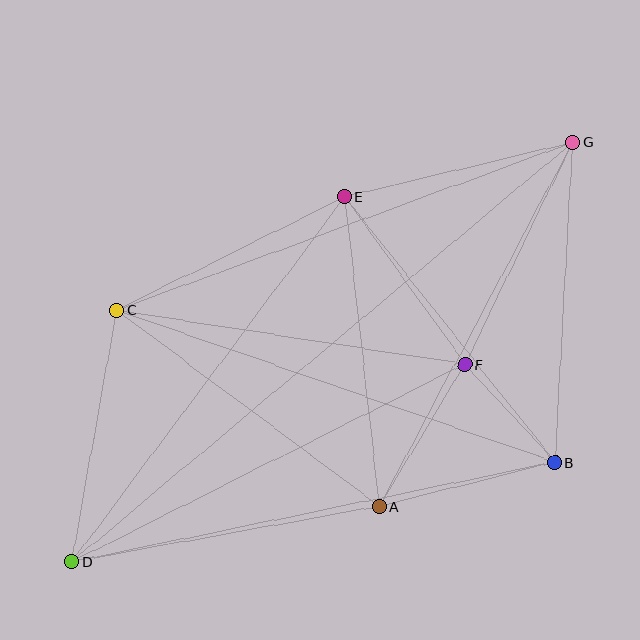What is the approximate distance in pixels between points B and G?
The distance between B and G is approximately 321 pixels.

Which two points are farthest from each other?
Points D and G are farthest from each other.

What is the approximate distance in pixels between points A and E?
The distance between A and E is approximately 311 pixels.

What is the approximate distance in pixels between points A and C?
The distance between A and C is approximately 328 pixels.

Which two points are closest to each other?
Points B and F are closest to each other.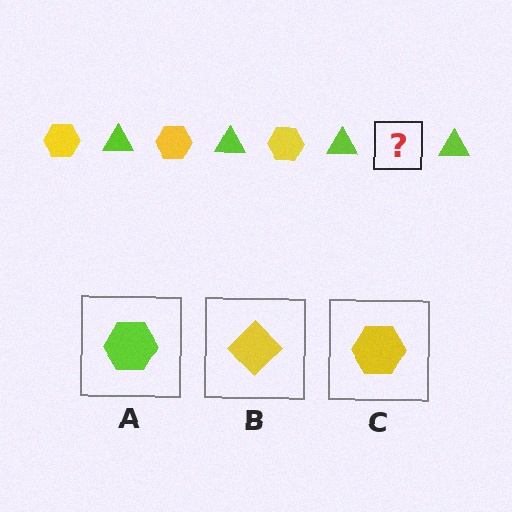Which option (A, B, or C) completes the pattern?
C.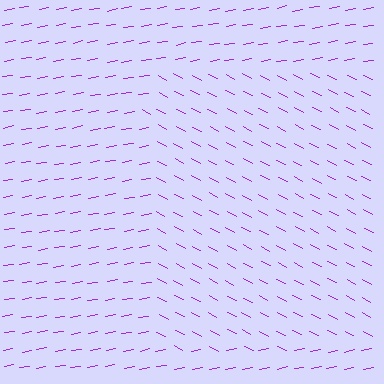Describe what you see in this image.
The image is filled with small purple line segments. A rectangle region in the image has lines oriented differently from the surrounding lines, creating a visible texture boundary.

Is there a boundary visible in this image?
Yes, there is a texture boundary formed by a change in line orientation.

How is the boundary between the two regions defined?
The boundary is defined purely by a change in line orientation (approximately 38 degrees difference). All lines are the same color and thickness.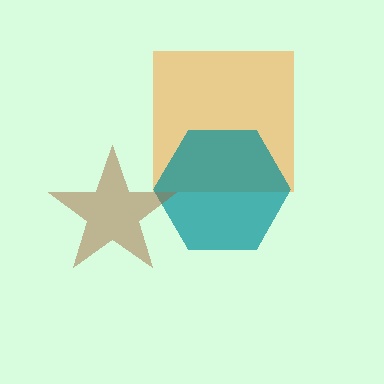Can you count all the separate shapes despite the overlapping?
Yes, there are 3 separate shapes.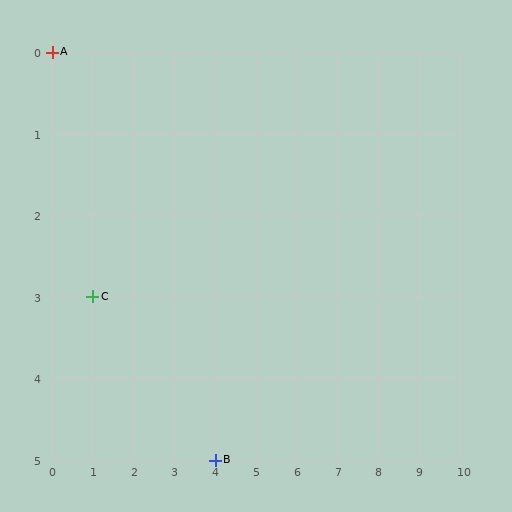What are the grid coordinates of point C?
Point C is at grid coordinates (1, 3).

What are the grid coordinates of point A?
Point A is at grid coordinates (0, 0).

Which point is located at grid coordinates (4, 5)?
Point B is at (4, 5).